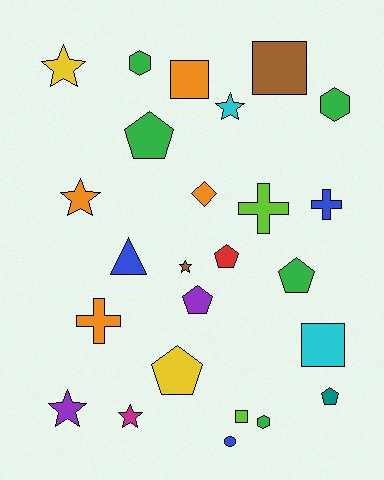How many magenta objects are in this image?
There is 1 magenta object.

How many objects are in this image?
There are 25 objects.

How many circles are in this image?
There is 1 circle.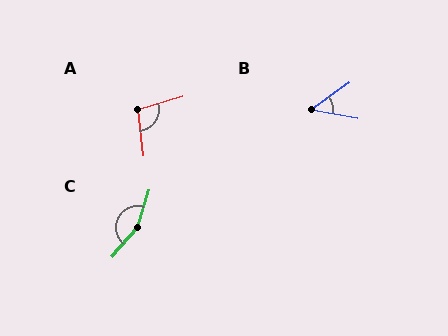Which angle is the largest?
C, at approximately 155 degrees.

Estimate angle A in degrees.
Approximately 100 degrees.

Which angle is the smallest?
B, at approximately 46 degrees.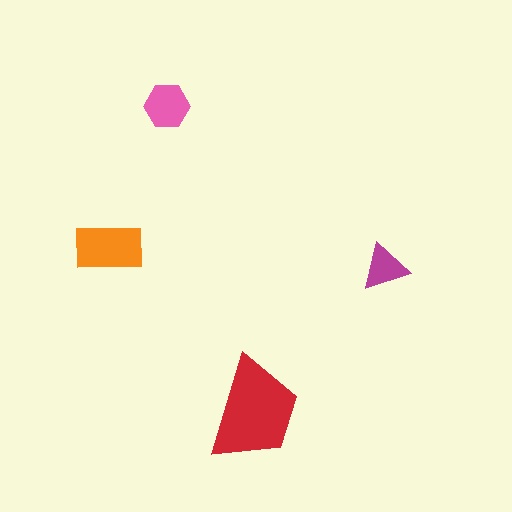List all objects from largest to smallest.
The red trapezoid, the orange rectangle, the pink hexagon, the magenta triangle.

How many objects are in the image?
There are 4 objects in the image.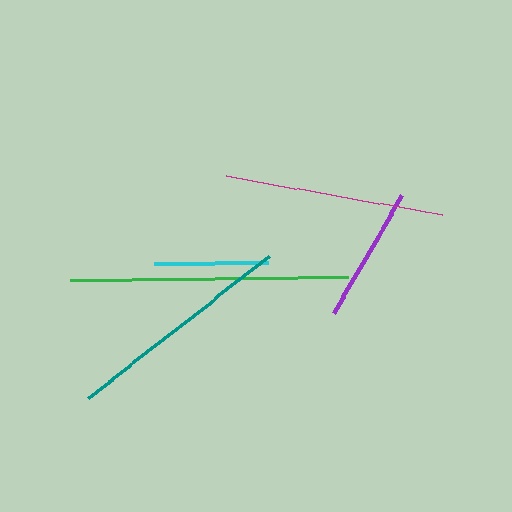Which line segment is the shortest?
The cyan line is the shortest at approximately 114 pixels.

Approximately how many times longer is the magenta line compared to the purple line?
The magenta line is approximately 1.6 times the length of the purple line.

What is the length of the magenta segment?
The magenta segment is approximately 219 pixels long.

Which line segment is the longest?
The green line is the longest at approximately 278 pixels.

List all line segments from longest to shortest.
From longest to shortest: green, teal, magenta, purple, cyan.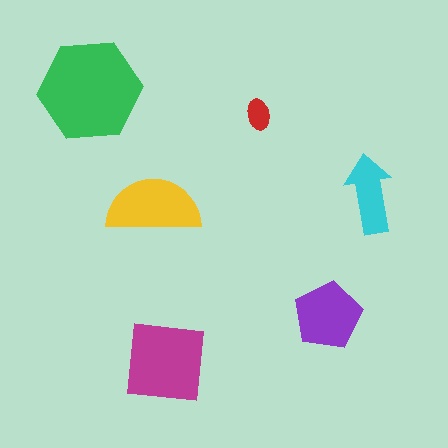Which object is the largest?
The green hexagon.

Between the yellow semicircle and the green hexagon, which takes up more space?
The green hexagon.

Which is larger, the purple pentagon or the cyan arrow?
The purple pentagon.